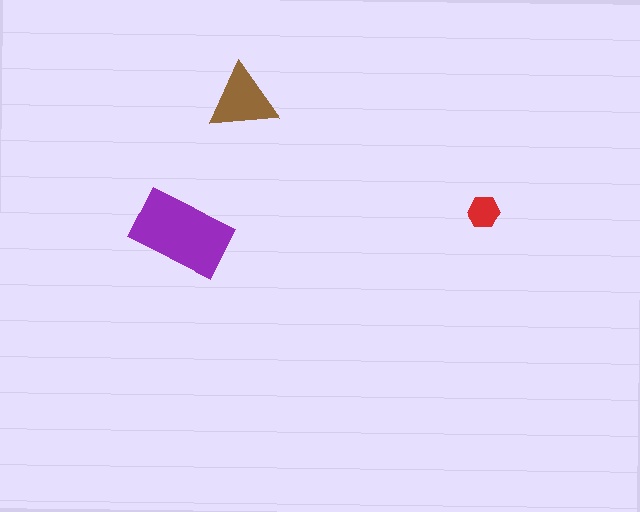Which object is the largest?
The purple rectangle.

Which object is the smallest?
The red hexagon.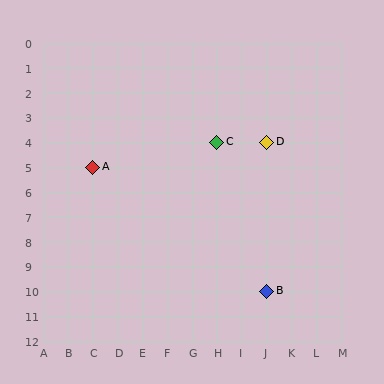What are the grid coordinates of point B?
Point B is at grid coordinates (J, 10).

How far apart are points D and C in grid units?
Points D and C are 2 columns apart.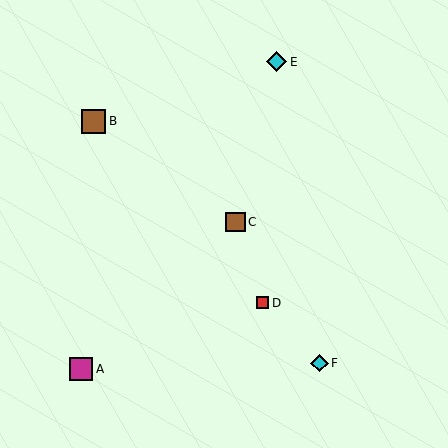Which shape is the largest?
The brown square (labeled B) is the largest.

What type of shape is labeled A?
Shape A is a magenta square.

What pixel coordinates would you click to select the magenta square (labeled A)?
Click at (81, 369) to select the magenta square A.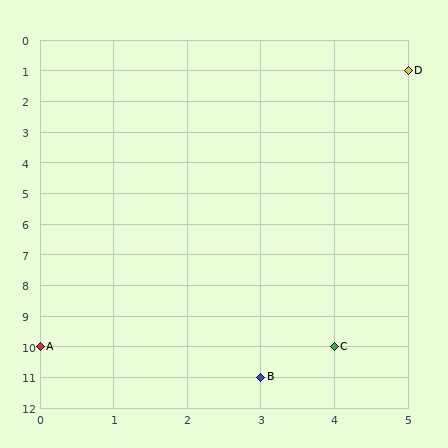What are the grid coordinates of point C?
Point C is at grid coordinates (4, 10).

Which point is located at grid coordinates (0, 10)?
Point A is at (0, 10).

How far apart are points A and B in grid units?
Points A and B are 3 columns and 1 row apart (about 3.2 grid units diagonally).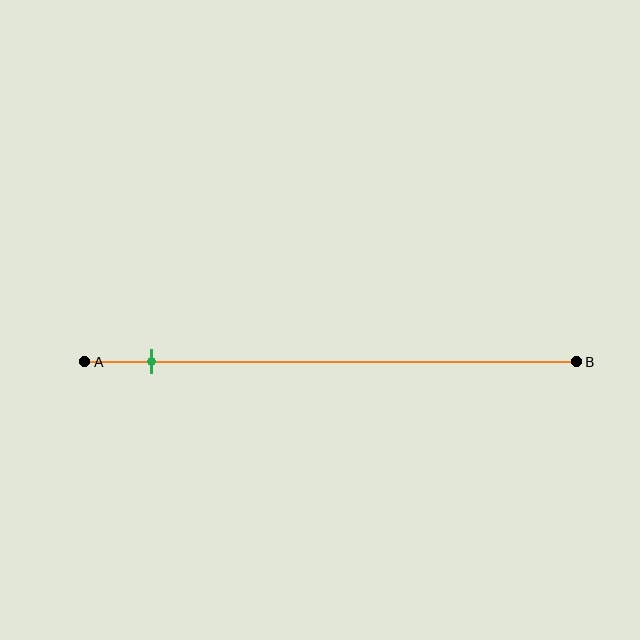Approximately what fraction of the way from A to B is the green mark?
The green mark is approximately 15% of the way from A to B.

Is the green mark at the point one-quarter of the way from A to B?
No, the mark is at about 15% from A, not at the 25% one-quarter point.